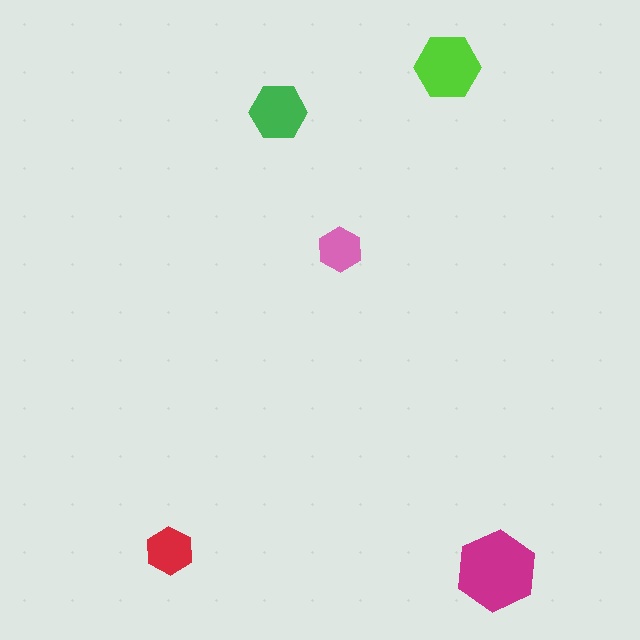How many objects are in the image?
There are 5 objects in the image.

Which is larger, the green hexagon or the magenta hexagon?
The magenta one.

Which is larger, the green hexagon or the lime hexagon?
The lime one.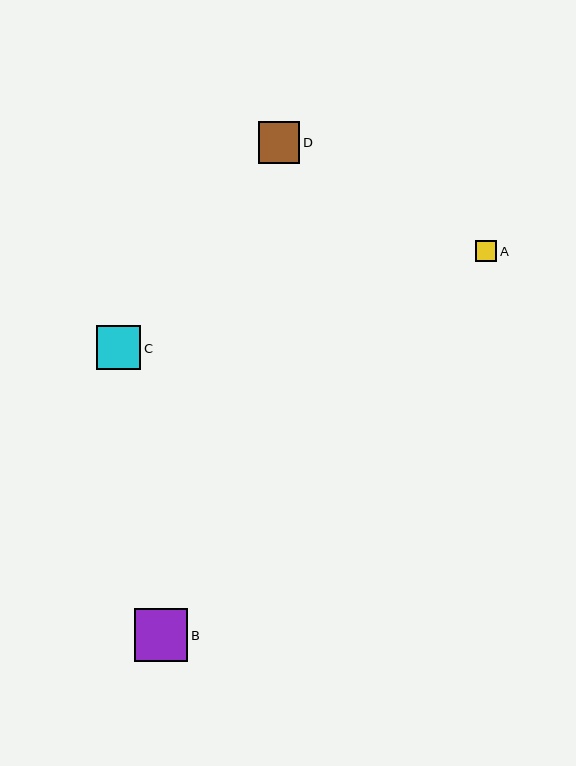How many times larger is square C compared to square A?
Square C is approximately 2.1 times the size of square A.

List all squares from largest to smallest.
From largest to smallest: B, C, D, A.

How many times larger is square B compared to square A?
Square B is approximately 2.5 times the size of square A.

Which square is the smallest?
Square A is the smallest with a size of approximately 21 pixels.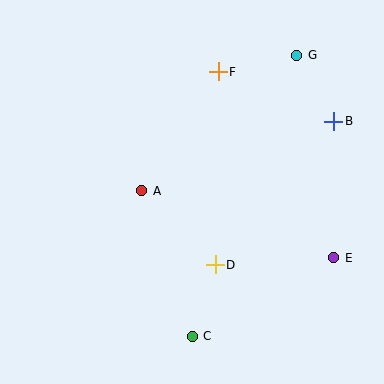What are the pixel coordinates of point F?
Point F is at (218, 72).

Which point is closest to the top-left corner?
Point F is closest to the top-left corner.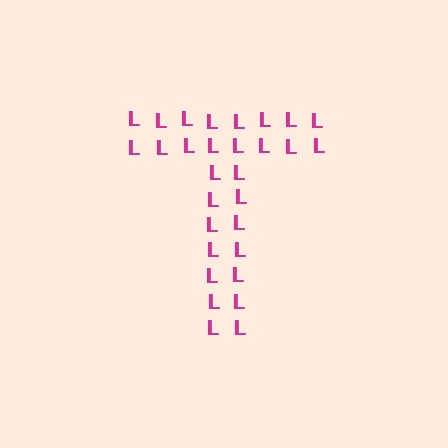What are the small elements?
The small elements are letter L's.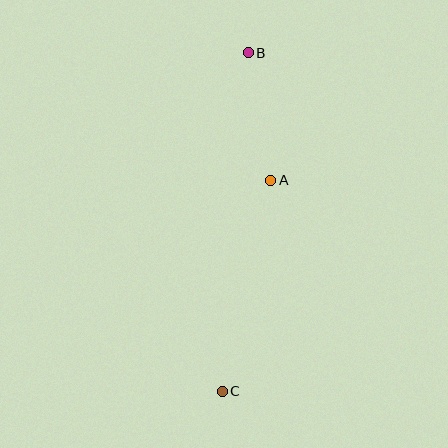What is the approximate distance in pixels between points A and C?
The distance between A and C is approximately 216 pixels.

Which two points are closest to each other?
Points A and B are closest to each other.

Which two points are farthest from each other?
Points B and C are farthest from each other.